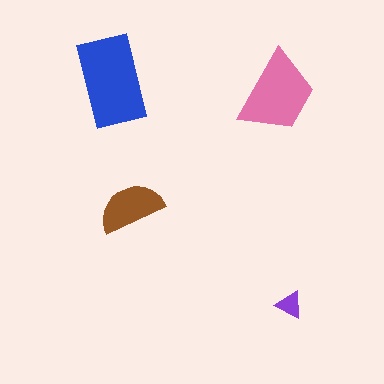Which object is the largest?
The blue rectangle.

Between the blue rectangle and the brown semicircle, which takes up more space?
The blue rectangle.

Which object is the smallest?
The purple triangle.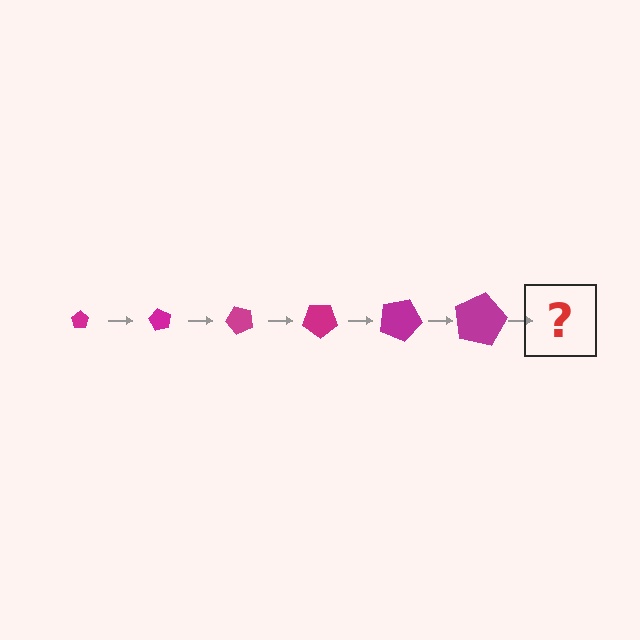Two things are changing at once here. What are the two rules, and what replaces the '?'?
The two rules are that the pentagon grows larger each step and it rotates 60 degrees each step. The '?' should be a pentagon, larger than the previous one and rotated 360 degrees from the start.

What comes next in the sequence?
The next element should be a pentagon, larger than the previous one and rotated 360 degrees from the start.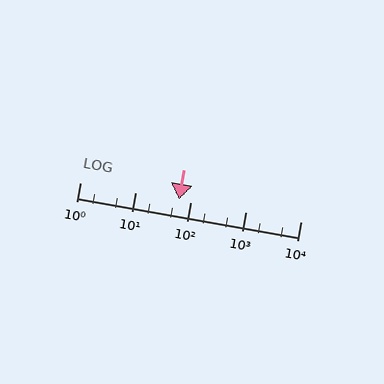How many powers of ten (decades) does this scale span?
The scale spans 4 decades, from 1 to 10000.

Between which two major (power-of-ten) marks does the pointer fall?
The pointer is between 10 and 100.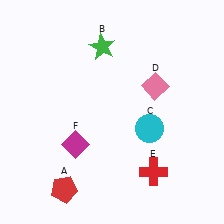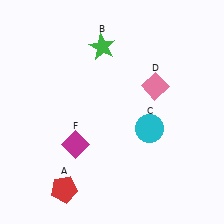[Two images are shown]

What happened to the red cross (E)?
The red cross (E) was removed in Image 2. It was in the bottom-right area of Image 1.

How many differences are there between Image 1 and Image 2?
There is 1 difference between the two images.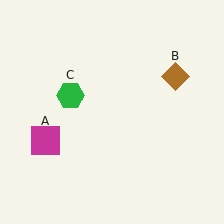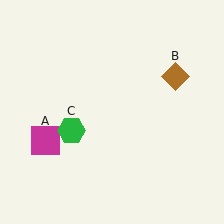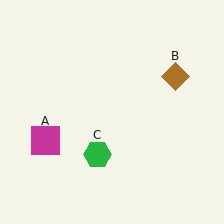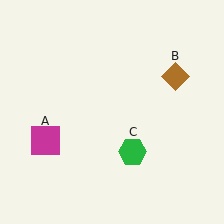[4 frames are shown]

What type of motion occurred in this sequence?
The green hexagon (object C) rotated counterclockwise around the center of the scene.